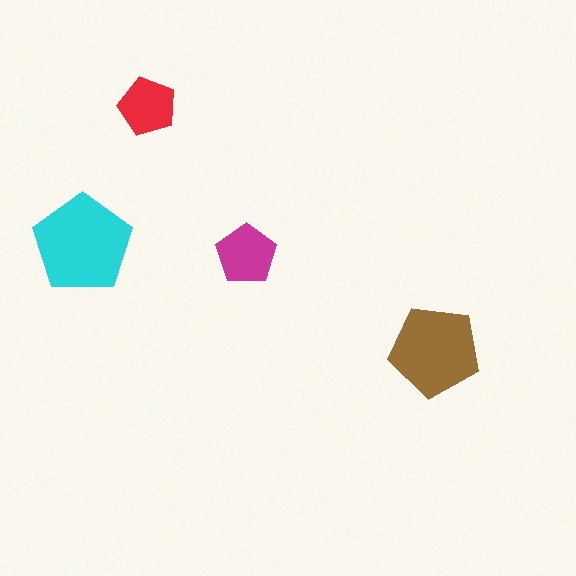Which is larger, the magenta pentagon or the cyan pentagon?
The cyan one.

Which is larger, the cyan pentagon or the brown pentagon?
The cyan one.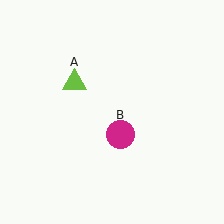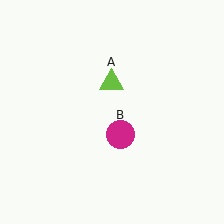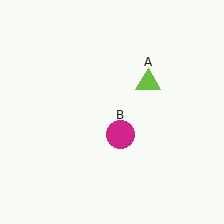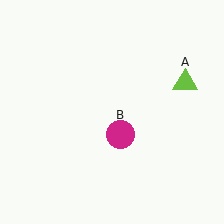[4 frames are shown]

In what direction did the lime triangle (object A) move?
The lime triangle (object A) moved right.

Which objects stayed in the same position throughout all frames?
Magenta circle (object B) remained stationary.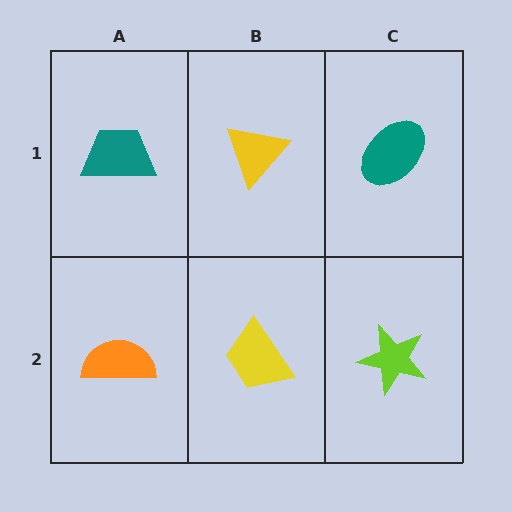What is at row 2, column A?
An orange semicircle.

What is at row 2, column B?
A yellow trapezoid.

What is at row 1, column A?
A teal trapezoid.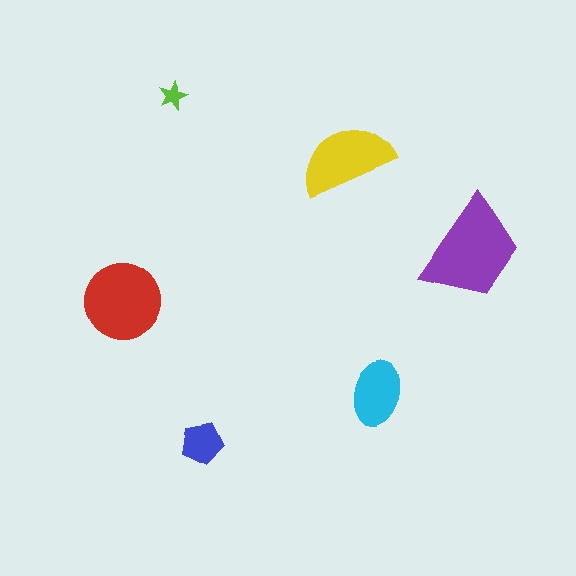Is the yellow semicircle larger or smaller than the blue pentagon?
Larger.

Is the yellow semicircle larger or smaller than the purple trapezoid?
Smaller.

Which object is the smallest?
The lime star.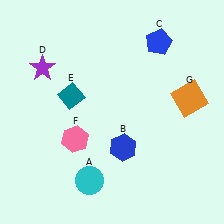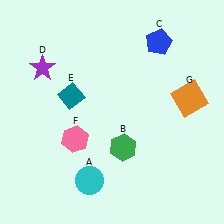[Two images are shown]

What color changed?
The hexagon (B) changed from blue in Image 1 to green in Image 2.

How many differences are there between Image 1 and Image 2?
There is 1 difference between the two images.